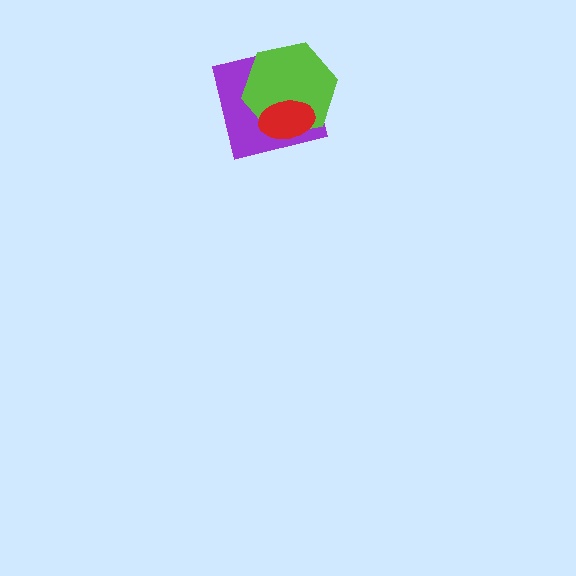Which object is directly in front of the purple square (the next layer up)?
The lime hexagon is directly in front of the purple square.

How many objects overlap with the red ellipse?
2 objects overlap with the red ellipse.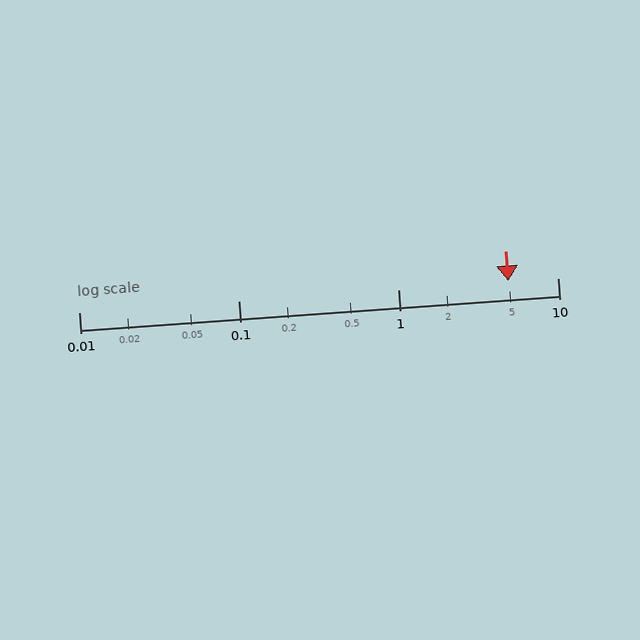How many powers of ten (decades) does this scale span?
The scale spans 3 decades, from 0.01 to 10.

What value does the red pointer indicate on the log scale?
The pointer indicates approximately 4.9.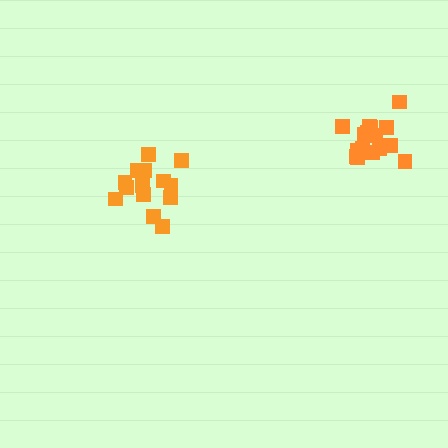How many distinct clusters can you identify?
There are 2 distinct clusters.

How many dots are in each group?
Group 1: 15 dots, Group 2: 16 dots (31 total).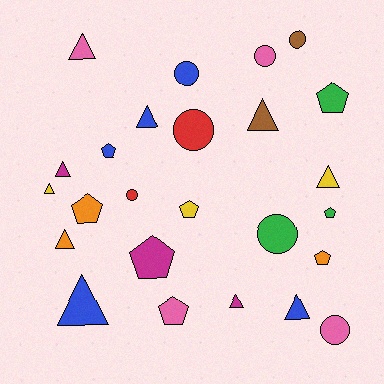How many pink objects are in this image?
There are 4 pink objects.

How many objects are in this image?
There are 25 objects.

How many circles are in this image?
There are 7 circles.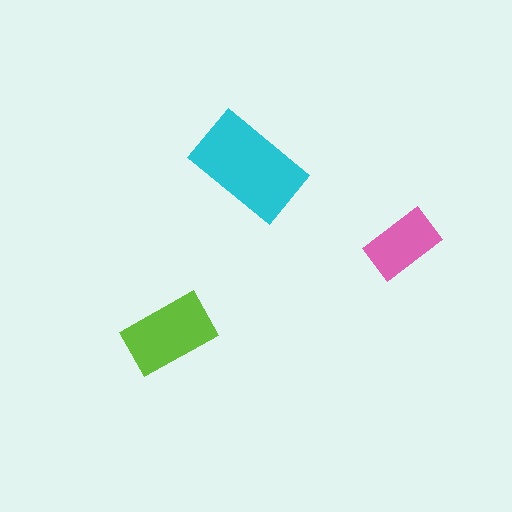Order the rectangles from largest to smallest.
the cyan one, the lime one, the pink one.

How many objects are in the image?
There are 3 objects in the image.